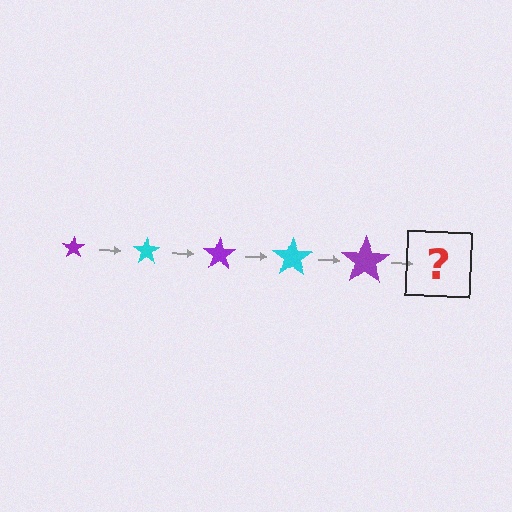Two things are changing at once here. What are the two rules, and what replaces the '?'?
The two rules are that the star grows larger each step and the color cycles through purple and cyan. The '?' should be a cyan star, larger than the previous one.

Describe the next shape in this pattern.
It should be a cyan star, larger than the previous one.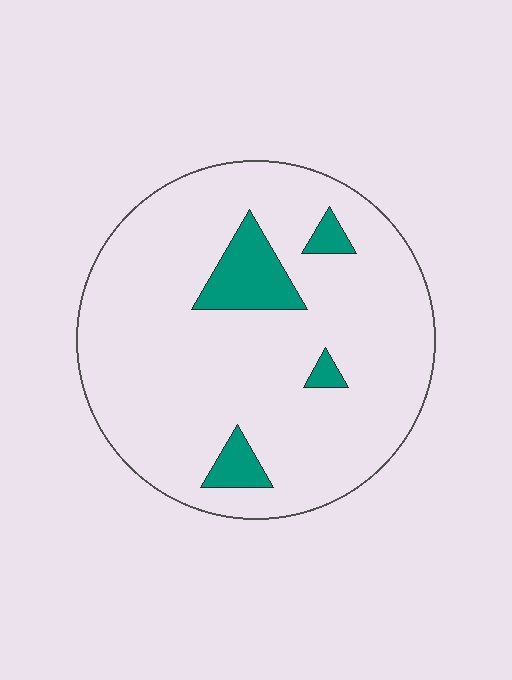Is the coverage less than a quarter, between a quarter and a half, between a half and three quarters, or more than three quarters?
Less than a quarter.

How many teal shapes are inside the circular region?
4.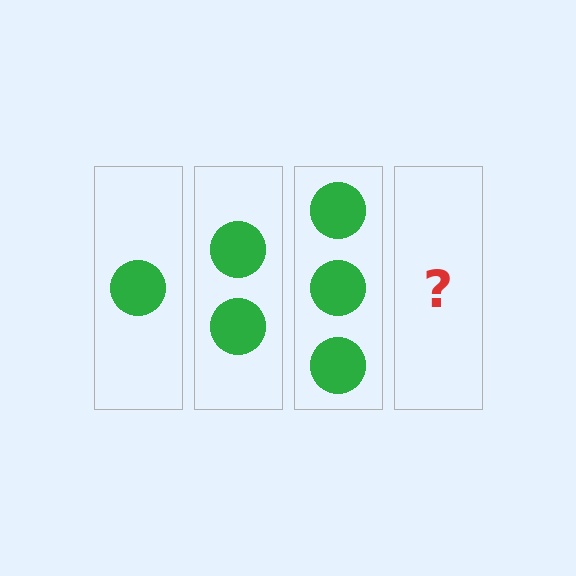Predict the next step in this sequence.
The next step is 4 circles.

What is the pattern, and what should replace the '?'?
The pattern is that each step adds one more circle. The '?' should be 4 circles.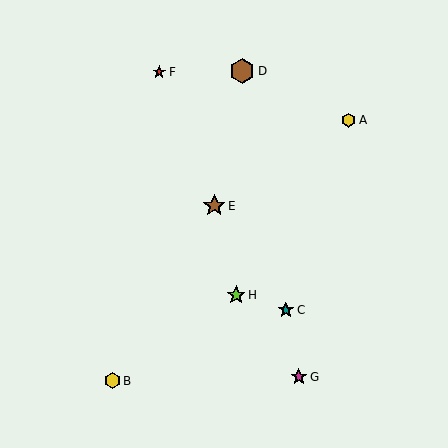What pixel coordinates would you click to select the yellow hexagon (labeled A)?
Click at (349, 120) to select the yellow hexagon A.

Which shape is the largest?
The brown hexagon (labeled D) is the largest.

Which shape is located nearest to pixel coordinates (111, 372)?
The yellow hexagon (labeled B) at (112, 381) is nearest to that location.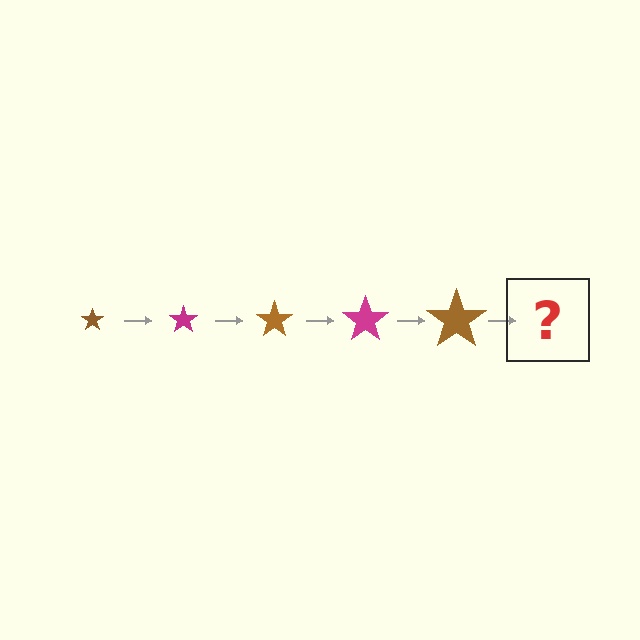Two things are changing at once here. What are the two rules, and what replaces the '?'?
The two rules are that the star grows larger each step and the color cycles through brown and magenta. The '?' should be a magenta star, larger than the previous one.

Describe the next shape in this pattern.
It should be a magenta star, larger than the previous one.